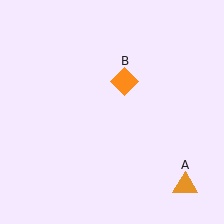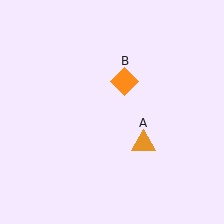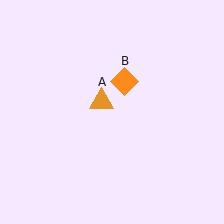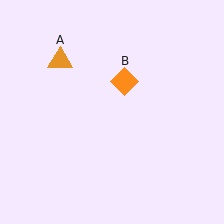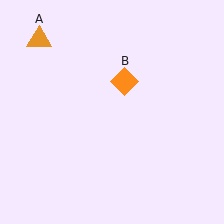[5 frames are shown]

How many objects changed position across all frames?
1 object changed position: orange triangle (object A).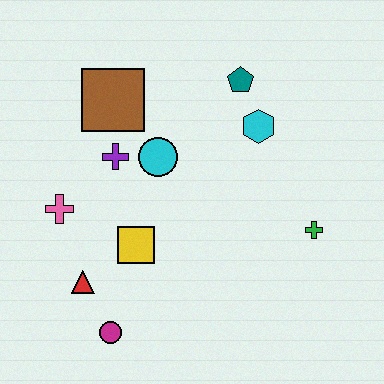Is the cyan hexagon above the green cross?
Yes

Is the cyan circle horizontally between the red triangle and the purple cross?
No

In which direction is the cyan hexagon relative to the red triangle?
The cyan hexagon is to the right of the red triangle.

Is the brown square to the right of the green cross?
No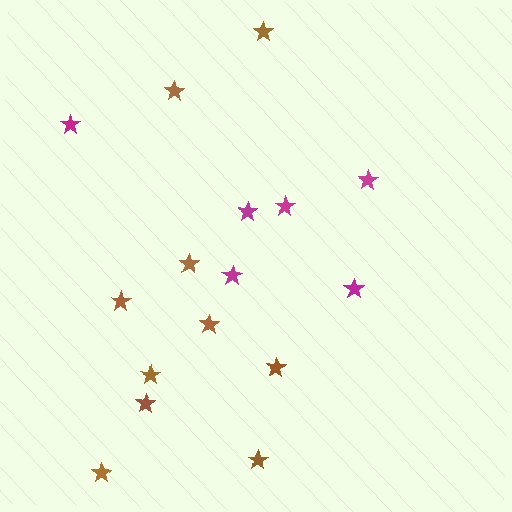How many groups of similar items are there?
There are 2 groups: one group of brown stars (10) and one group of magenta stars (6).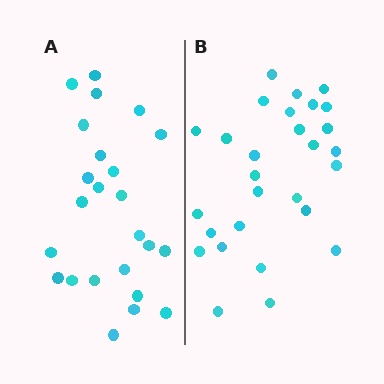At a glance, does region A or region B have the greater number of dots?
Region B (the right region) has more dots.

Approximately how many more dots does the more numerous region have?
Region B has about 4 more dots than region A.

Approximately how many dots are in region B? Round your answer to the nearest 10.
About 30 dots. (The exact count is 28, which rounds to 30.)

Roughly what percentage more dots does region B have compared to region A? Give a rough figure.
About 15% more.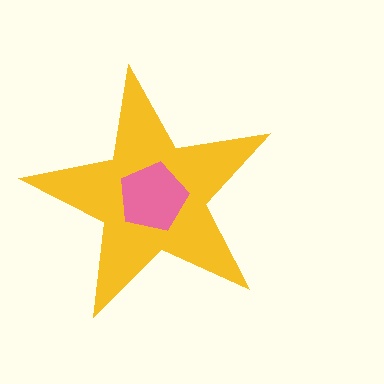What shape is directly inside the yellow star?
The pink pentagon.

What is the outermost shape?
The yellow star.